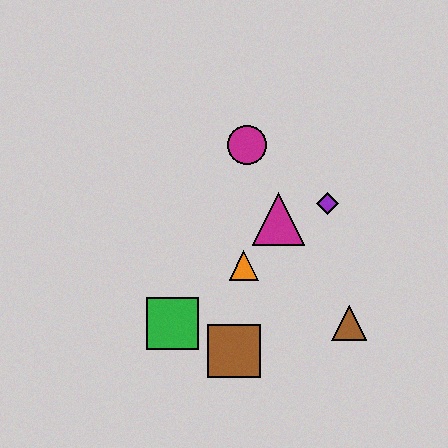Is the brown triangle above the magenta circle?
No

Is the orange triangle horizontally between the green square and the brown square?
No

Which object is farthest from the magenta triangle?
The green square is farthest from the magenta triangle.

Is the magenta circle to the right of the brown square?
Yes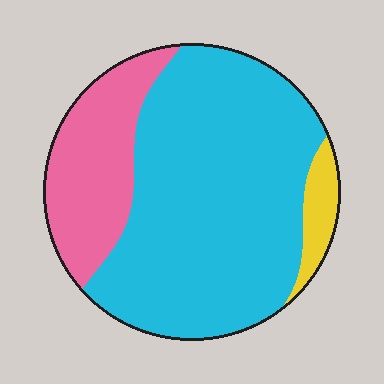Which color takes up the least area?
Yellow, at roughly 5%.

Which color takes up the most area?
Cyan, at roughly 70%.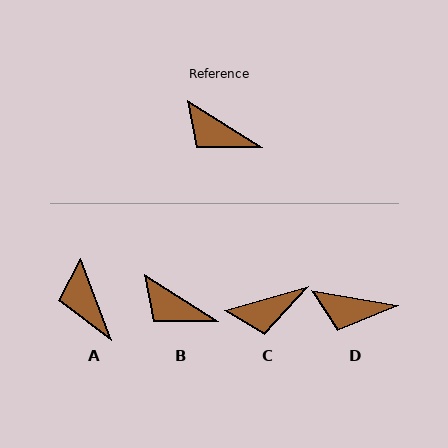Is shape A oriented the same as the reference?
No, it is off by about 38 degrees.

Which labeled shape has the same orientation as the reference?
B.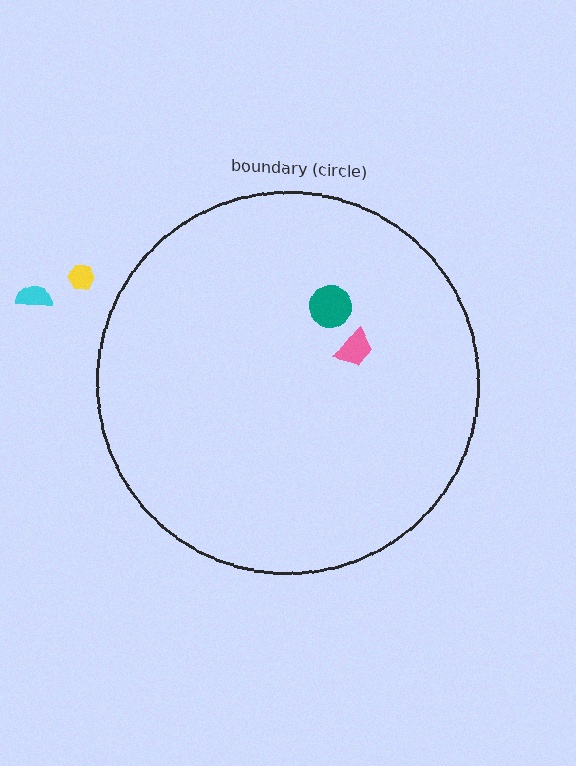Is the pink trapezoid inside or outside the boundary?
Inside.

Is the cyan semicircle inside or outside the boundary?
Outside.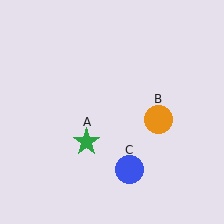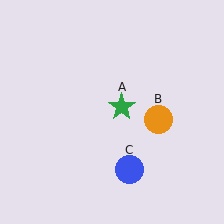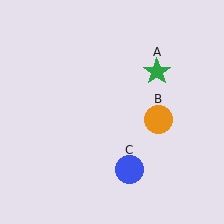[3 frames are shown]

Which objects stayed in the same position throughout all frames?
Orange circle (object B) and blue circle (object C) remained stationary.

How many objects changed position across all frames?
1 object changed position: green star (object A).